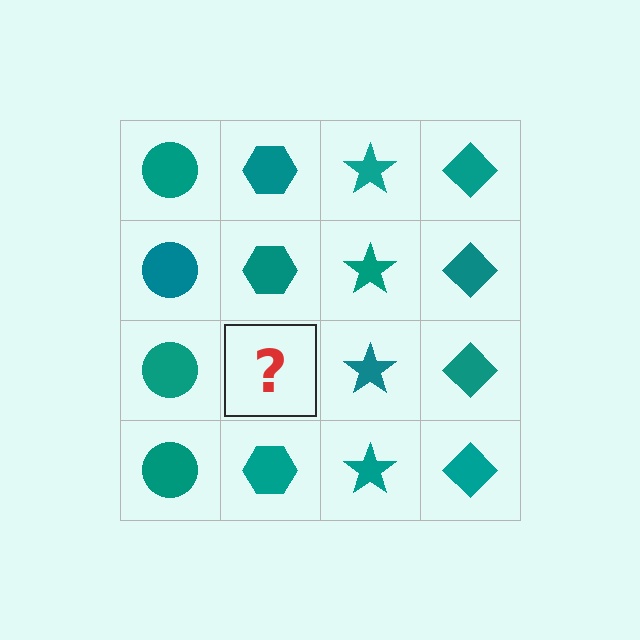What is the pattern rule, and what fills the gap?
The rule is that each column has a consistent shape. The gap should be filled with a teal hexagon.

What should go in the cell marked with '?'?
The missing cell should contain a teal hexagon.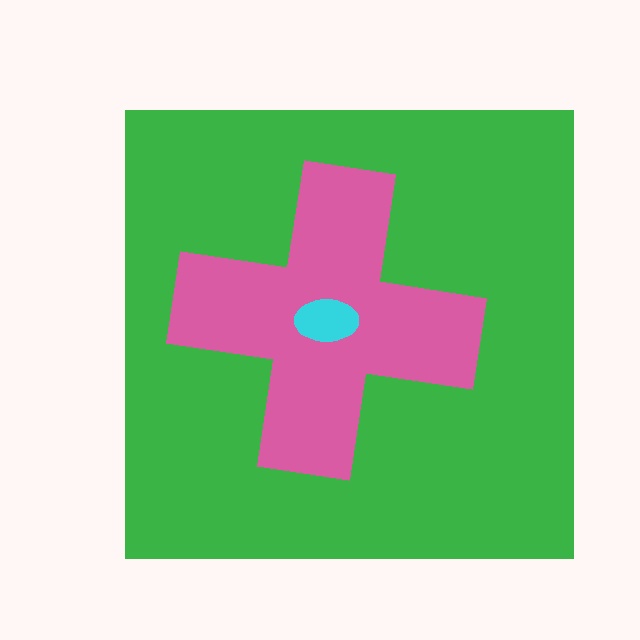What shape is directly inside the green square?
The pink cross.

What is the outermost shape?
The green square.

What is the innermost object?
The cyan ellipse.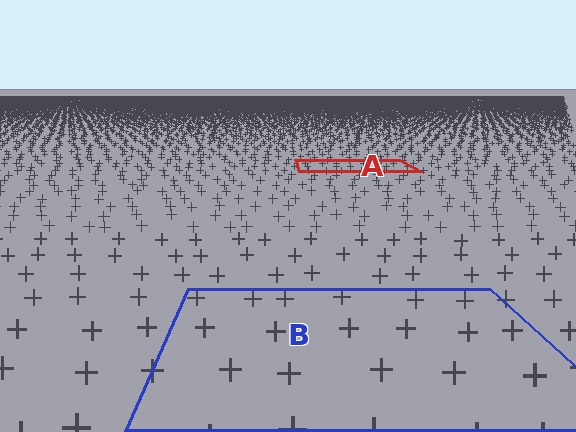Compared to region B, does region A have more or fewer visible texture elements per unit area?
Region A has more texture elements per unit area — they are packed more densely because it is farther away.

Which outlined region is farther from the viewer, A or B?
Region A is farther from the viewer — the texture elements inside it appear smaller and more densely packed.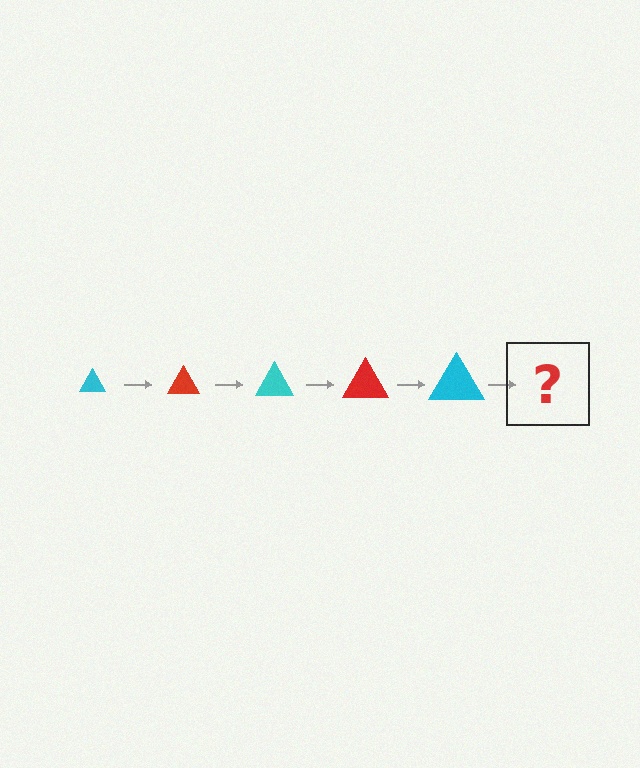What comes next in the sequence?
The next element should be a red triangle, larger than the previous one.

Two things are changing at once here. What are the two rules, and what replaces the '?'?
The two rules are that the triangle grows larger each step and the color cycles through cyan and red. The '?' should be a red triangle, larger than the previous one.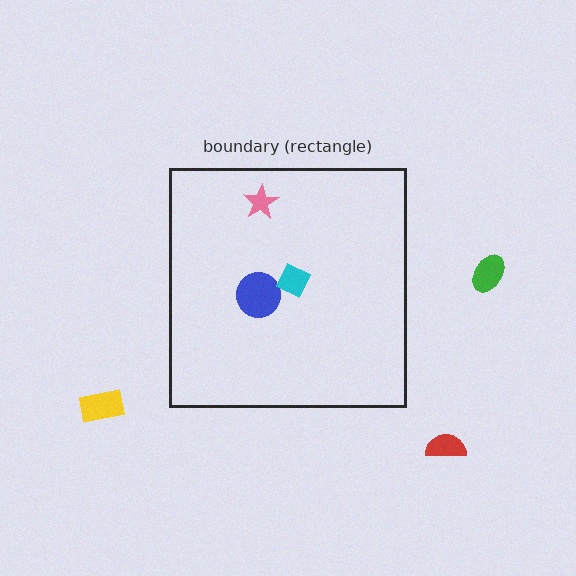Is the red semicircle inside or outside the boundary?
Outside.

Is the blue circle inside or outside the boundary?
Inside.